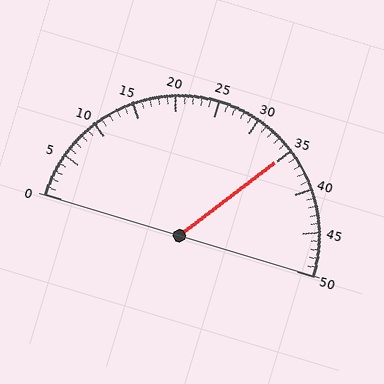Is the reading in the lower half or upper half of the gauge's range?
The reading is in the upper half of the range (0 to 50).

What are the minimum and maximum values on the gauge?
The gauge ranges from 0 to 50.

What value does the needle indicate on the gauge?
The needle indicates approximately 35.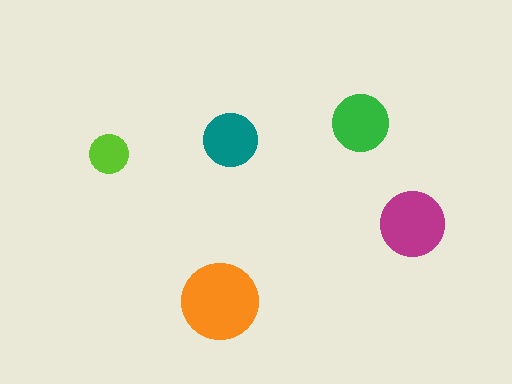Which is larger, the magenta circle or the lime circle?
The magenta one.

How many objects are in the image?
There are 5 objects in the image.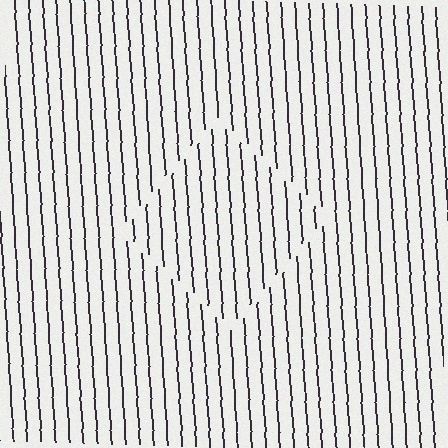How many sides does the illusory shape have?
4 sides — the line-ends trace a square.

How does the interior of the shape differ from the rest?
The interior of the shape contains the same grating, shifted by half a period — the contour is defined by the phase discontinuity where line-ends from the inner and outer gratings abut.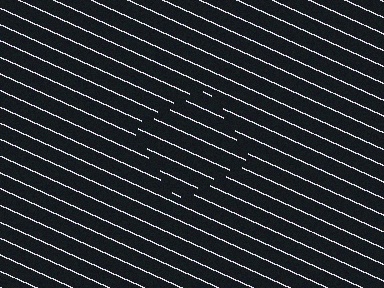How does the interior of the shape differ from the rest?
The interior of the shape contains the same grating, shifted by half a period — the contour is defined by the phase discontinuity where line-ends from the inner and outer gratings abut.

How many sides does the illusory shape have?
4 sides — the line-ends trace a square.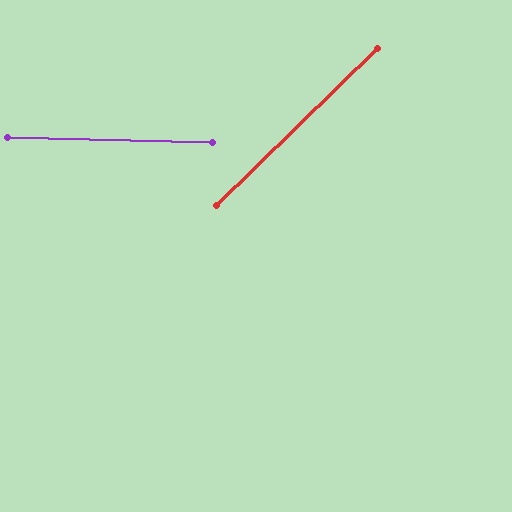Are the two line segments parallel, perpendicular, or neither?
Neither parallel nor perpendicular — they differ by about 46°.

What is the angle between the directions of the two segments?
Approximately 46 degrees.